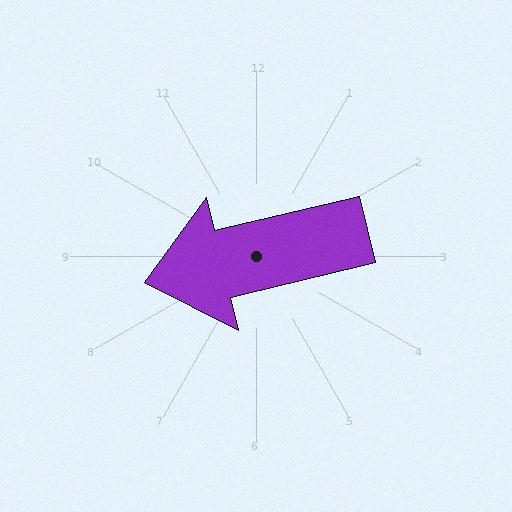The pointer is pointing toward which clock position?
Roughly 9 o'clock.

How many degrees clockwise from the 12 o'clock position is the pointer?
Approximately 257 degrees.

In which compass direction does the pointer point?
West.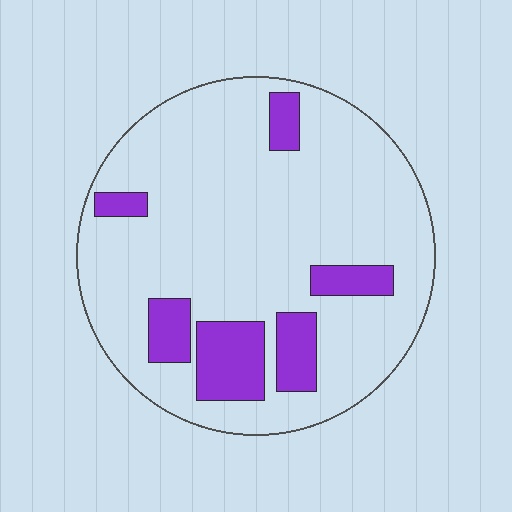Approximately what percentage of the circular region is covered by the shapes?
Approximately 15%.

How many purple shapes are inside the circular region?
6.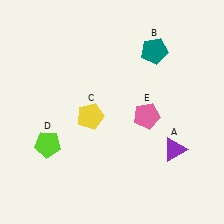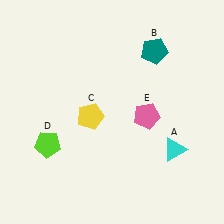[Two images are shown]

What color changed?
The triangle (A) changed from purple in Image 1 to cyan in Image 2.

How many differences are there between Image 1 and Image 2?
There is 1 difference between the two images.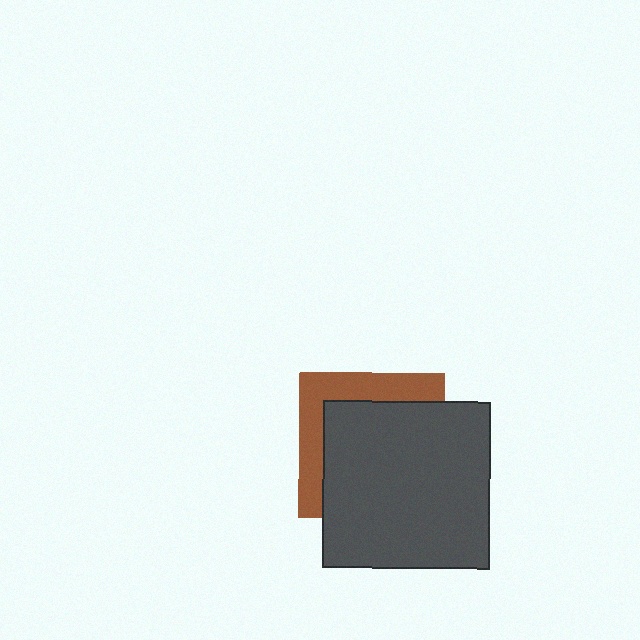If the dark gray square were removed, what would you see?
You would see the complete brown square.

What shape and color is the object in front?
The object in front is a dark gray square.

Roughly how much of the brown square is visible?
A small part of it is visible (roughly 32%).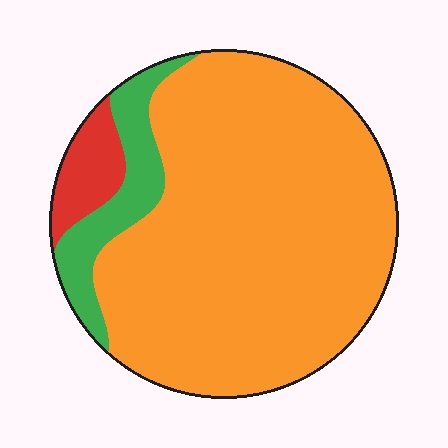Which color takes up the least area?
Red, at roughly 5%.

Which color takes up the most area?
Orange, at roughly 80%.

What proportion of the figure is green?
Green takes up about one eighth (1/8) of the figure.